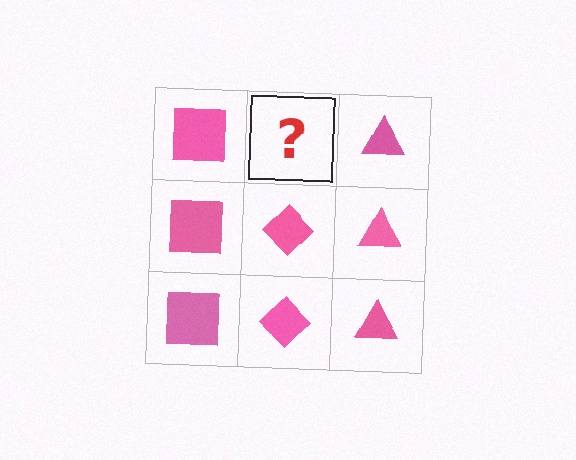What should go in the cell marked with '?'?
The missing cell should contain a pink diamond.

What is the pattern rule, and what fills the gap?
The rule is that each column has a consistent shape. The gap should be filled with a pink diamond.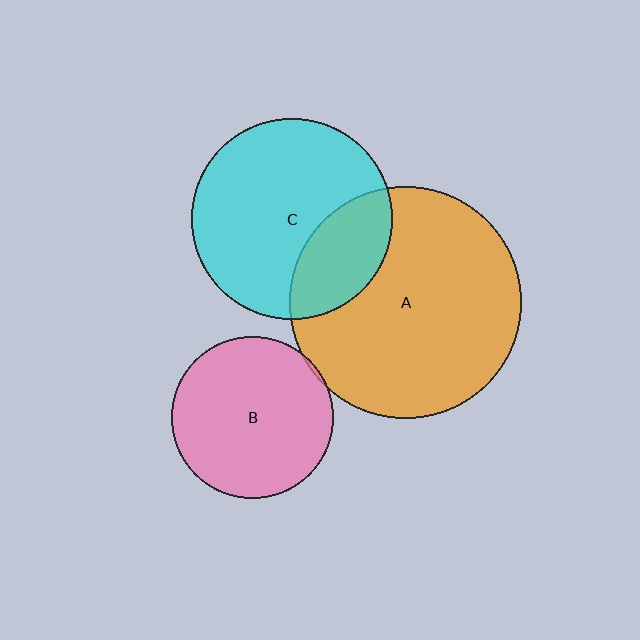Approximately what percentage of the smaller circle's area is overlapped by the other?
Approximately 25%.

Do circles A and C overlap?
Yes.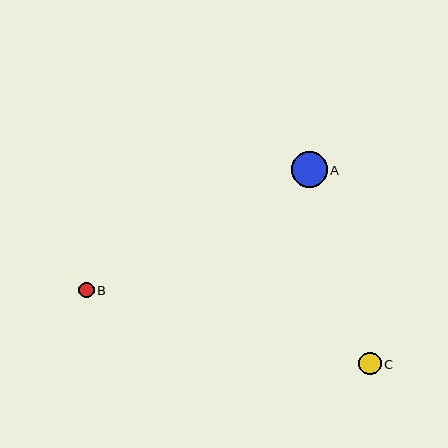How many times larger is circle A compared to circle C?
Circle A is approximately 1.6 times the size of circle C.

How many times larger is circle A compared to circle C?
Circle A is approximately 1.6 times the size of circle C.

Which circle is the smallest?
Circle B is the smallest with a size of approximately 15 pixels.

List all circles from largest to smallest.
From largest to smallest: A, C, B.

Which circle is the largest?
Circle A is the largest with a size of approximately 36 pixels.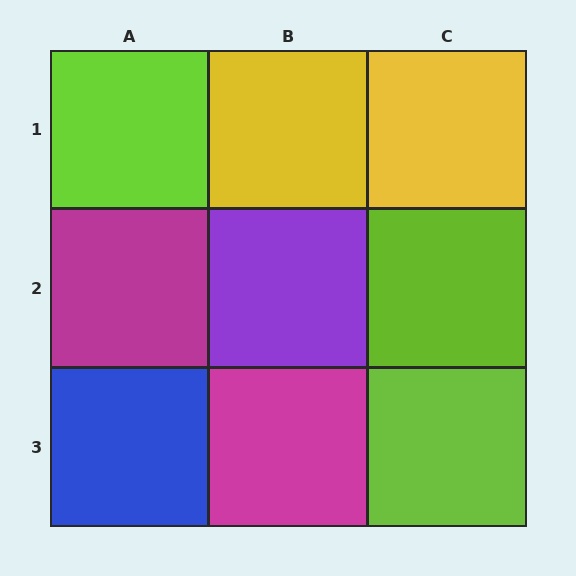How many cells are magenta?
2 cells are magenta.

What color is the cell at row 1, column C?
Yellow.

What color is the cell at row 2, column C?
Lime.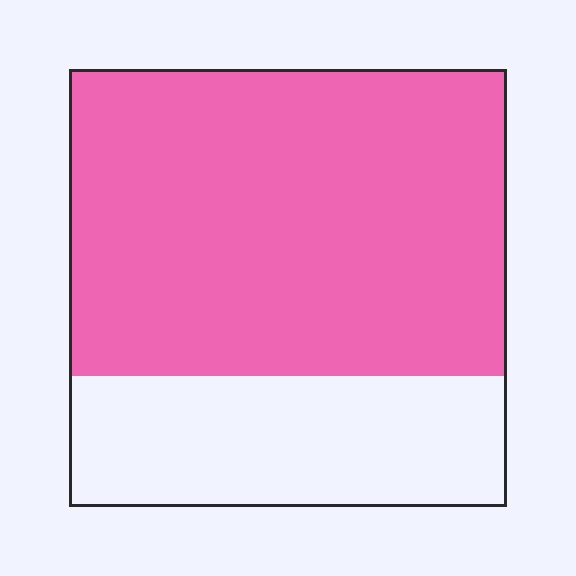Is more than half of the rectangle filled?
Yes.